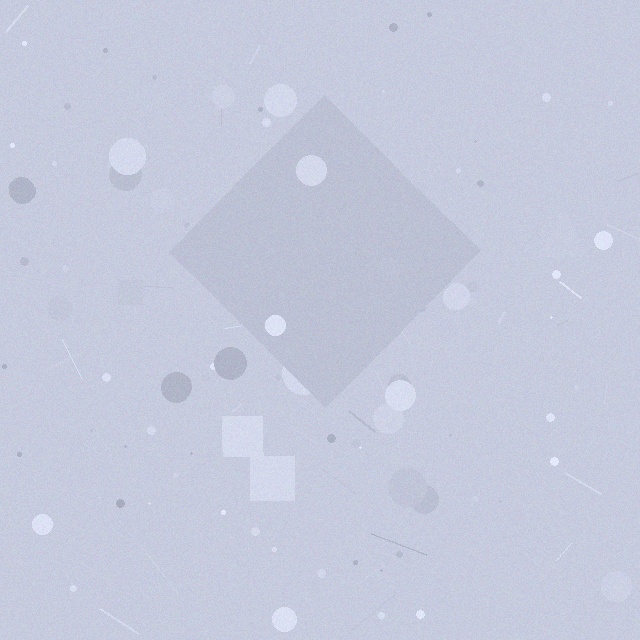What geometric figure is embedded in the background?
A diamond is embedded in the background.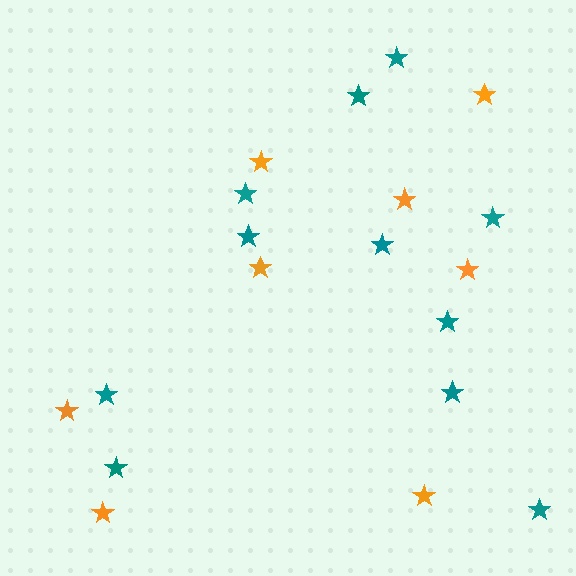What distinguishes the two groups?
There are 2 groups: one group of teal stars (11) and one group of orange stars (8).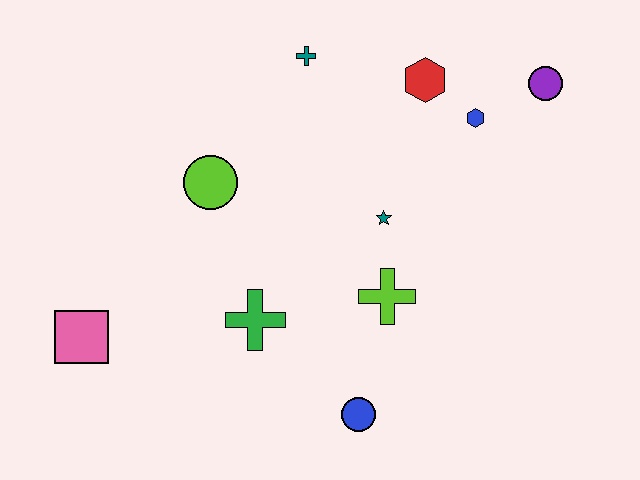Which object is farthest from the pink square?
The purple circle is farthest from the pink square.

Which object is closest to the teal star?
The lime cross is closest to the teal star.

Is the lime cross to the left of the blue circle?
No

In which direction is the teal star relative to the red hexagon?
The teal star is below the red hexagon.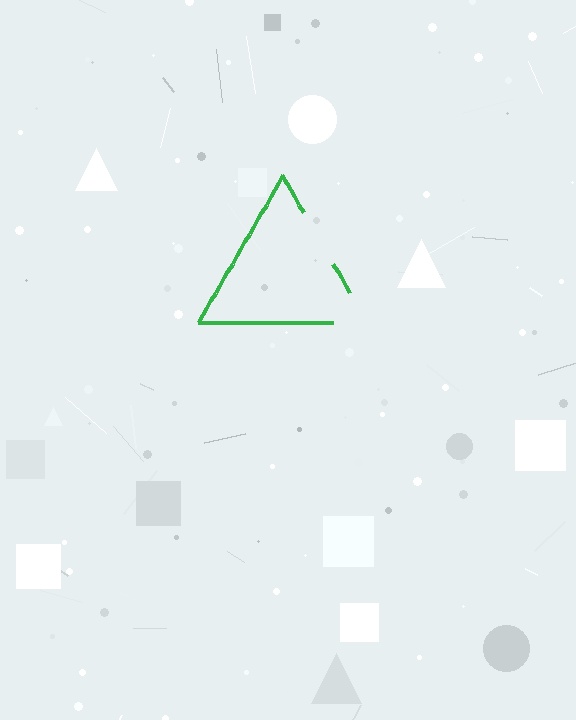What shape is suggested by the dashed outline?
The dashed outline suggests a triangle.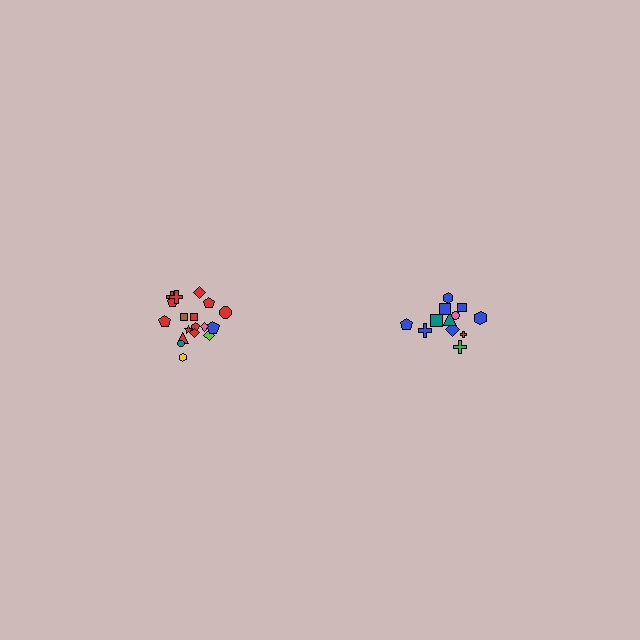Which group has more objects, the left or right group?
The left group.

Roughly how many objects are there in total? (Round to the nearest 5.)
Roughly 30 objects in total.